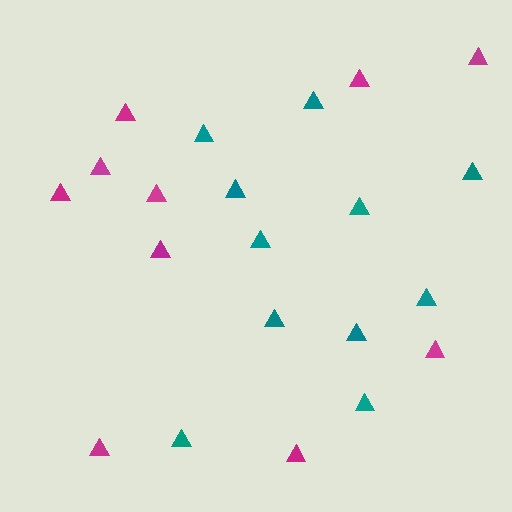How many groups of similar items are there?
There are 2 groups: one group of teal triangles (11) and one group of magenta triangles (10).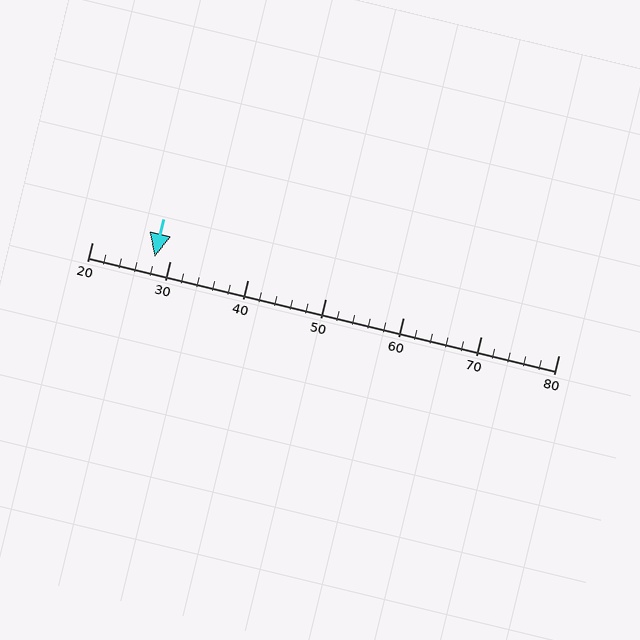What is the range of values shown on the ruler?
The ruler shows values from 20 to 80.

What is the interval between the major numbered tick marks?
The major tick marks are spaced 10 units apart.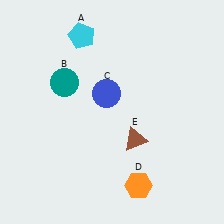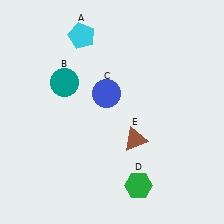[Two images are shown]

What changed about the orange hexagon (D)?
In Image 1, D is orange. In Image 2, it changed to green.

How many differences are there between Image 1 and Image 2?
There is 1 difference between the two images.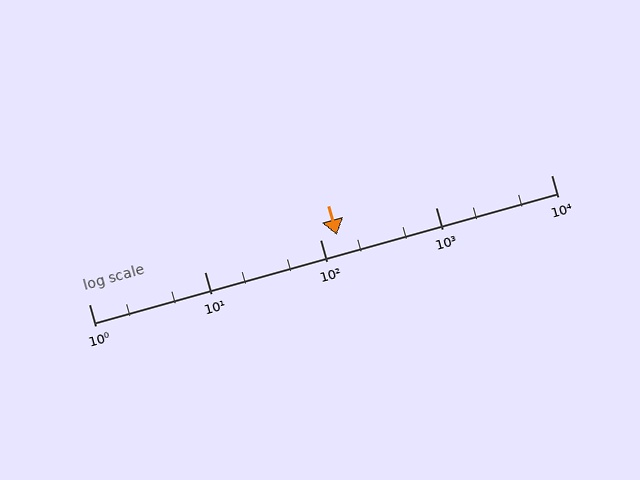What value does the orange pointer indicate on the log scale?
The pointer indicates approximately 140.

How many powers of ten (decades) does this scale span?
The scale spans 4 decades, from 1 to 10000.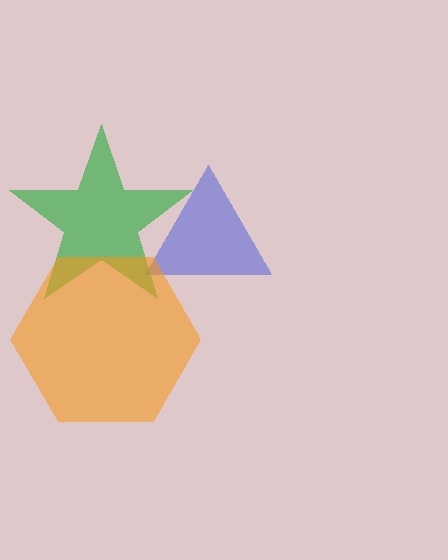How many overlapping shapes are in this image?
There are 3 overlapping shapes in the image.